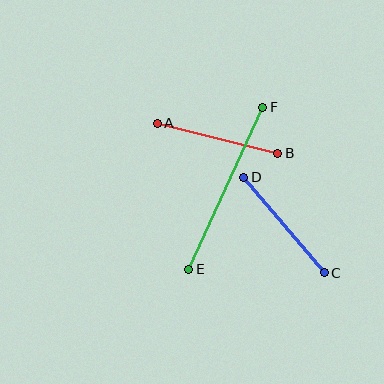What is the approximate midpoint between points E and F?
The midpoint is at approximately (226, 188) pixels.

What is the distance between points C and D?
The distance is approximately 125 pixels.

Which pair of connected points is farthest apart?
Points E and F are farthest apart.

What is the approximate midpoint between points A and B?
The midpoint is at approximately (218, 138) pixels.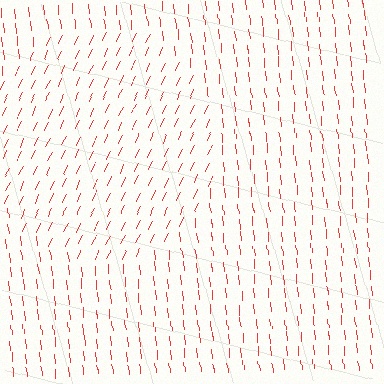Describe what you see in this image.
The image is filled with small red line segments. A circle region in the image has lines oriented differently from the surrounding lines, creating a visible texture boundary.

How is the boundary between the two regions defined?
The boundary is defined purely by a change in line orientation (approximately 31 degrees difference). All lines are the same color and thickness.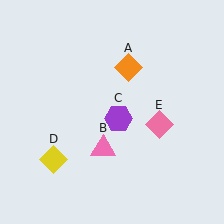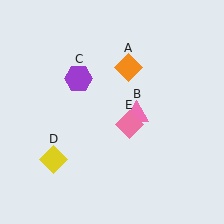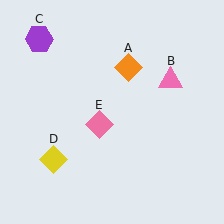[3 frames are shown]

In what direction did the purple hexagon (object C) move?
The purple hexagon (object C) moved up and to the left.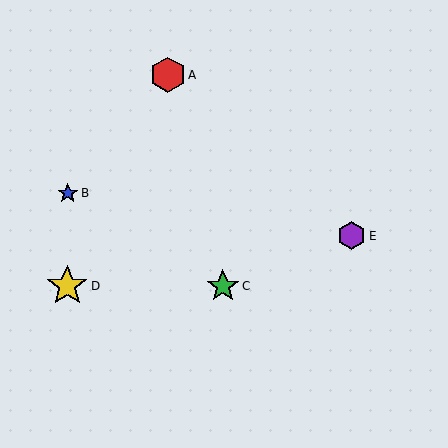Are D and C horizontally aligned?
Yes, both are at y≈286.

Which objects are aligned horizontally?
Objects C, D are aligned horizontally.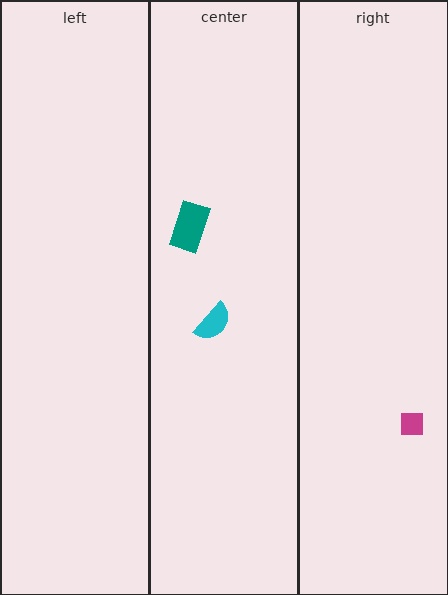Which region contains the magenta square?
The right region.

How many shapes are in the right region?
1.